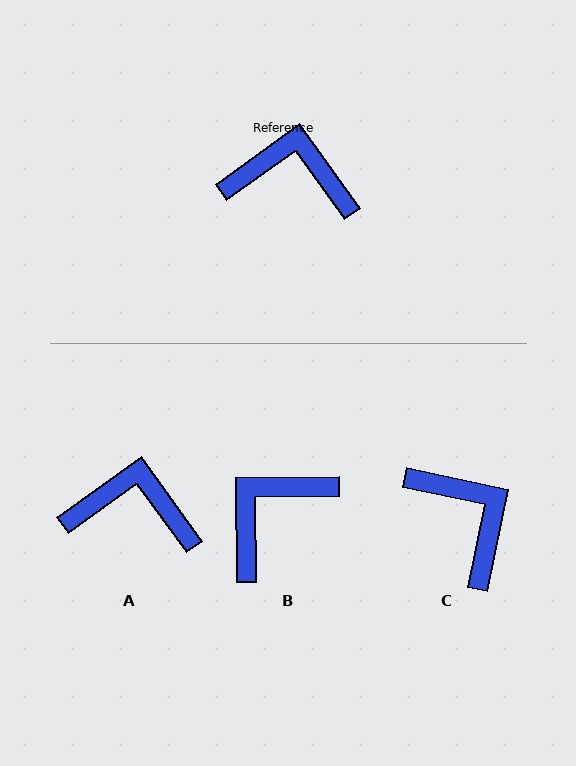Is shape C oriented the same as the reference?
No, it is off by about 48 degrees.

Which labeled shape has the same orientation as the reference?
A.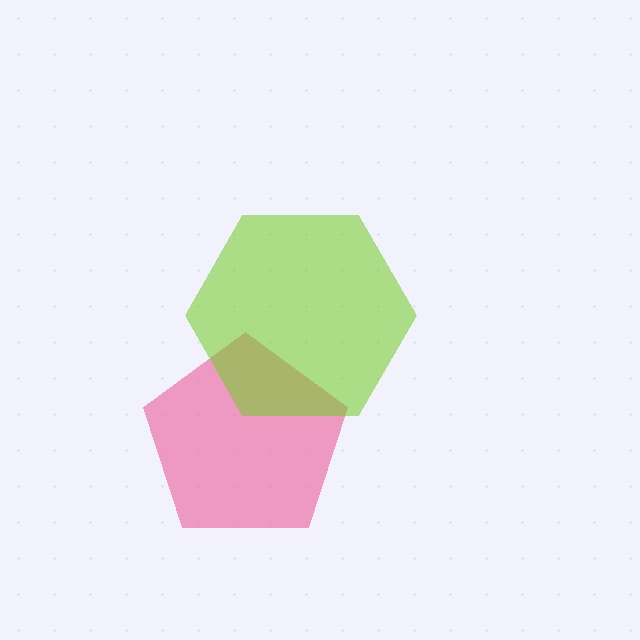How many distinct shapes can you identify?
There are 2 distinct shapes: a pink pentagon, a lime hexagon.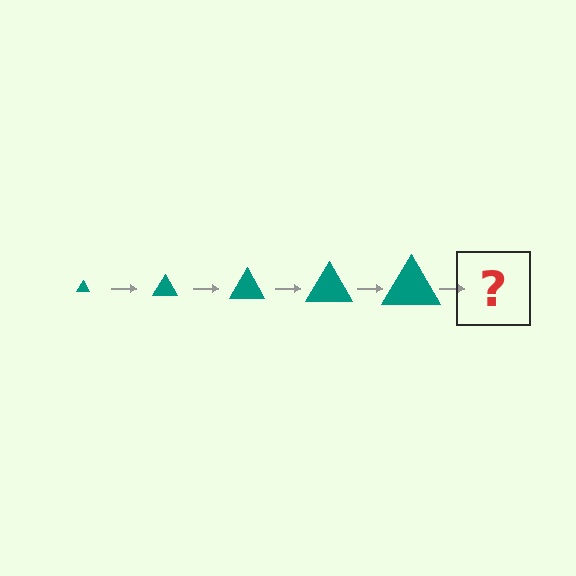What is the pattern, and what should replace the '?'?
The pattern is that the triangle gets progressively larger each step. The '?' should be a teal triangle, larger than the previous one.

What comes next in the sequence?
The next element should be a teal triangle, larger than the previous one.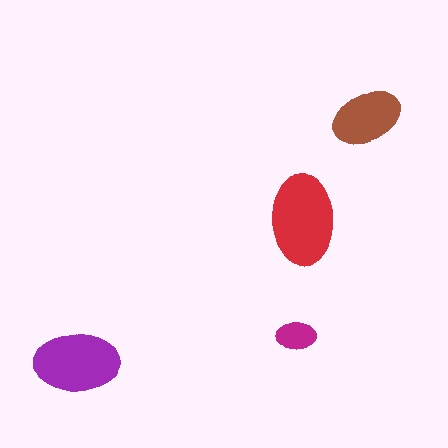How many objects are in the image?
There are 4 objects in the image.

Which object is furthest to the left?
The purple ellipse is leftmost.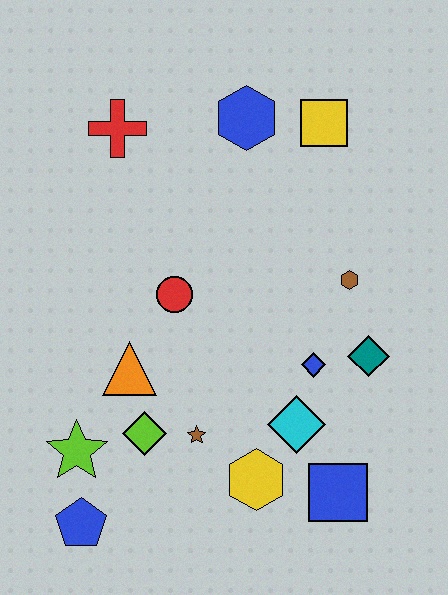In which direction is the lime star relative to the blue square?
The lime star is to the left of the blue square.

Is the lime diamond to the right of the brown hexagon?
No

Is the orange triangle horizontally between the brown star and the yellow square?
No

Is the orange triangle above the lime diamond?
Yes